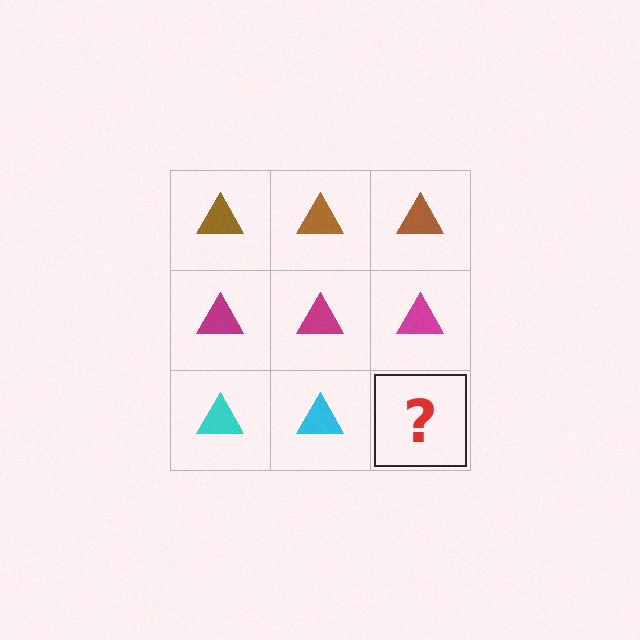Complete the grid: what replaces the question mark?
The question mark should be replaced with a cyan triangle.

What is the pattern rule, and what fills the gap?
The rule is that each row has a consistent color. The gap should be filled with a cyan triangle.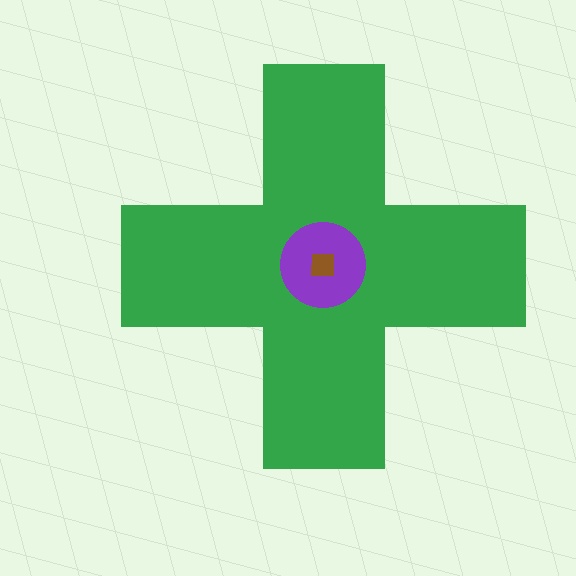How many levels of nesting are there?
3.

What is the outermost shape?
The green cross.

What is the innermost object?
The brown square.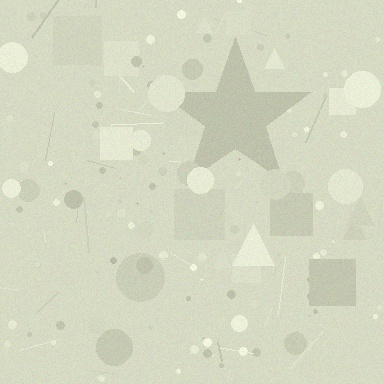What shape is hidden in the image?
A star is hidden in the image.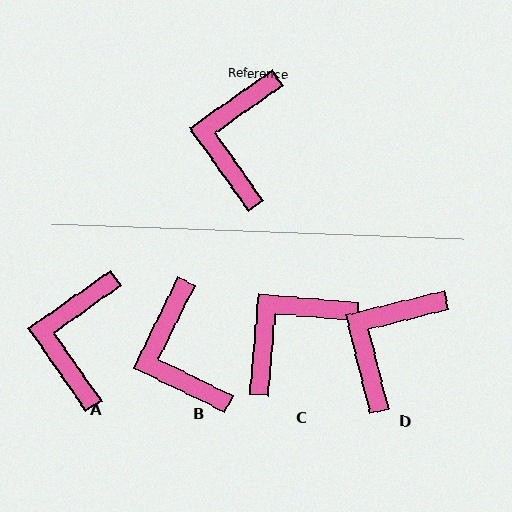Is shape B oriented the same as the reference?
No, it is off by about 29 degrees.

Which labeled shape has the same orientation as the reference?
A.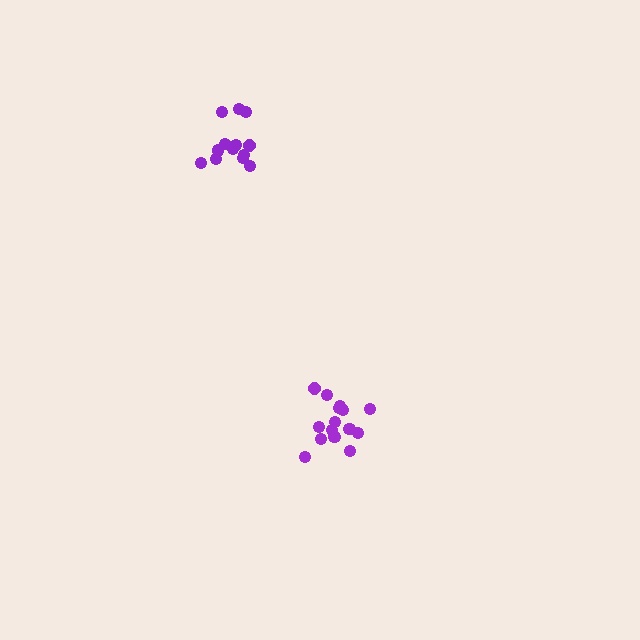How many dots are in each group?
Group 1: 14 dots, Group 2: 16 dots (30 total).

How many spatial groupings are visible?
There are 2 spatial groupings.